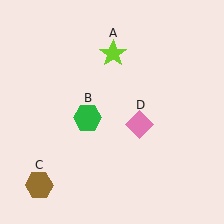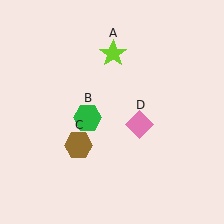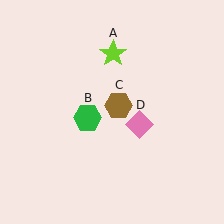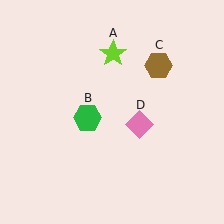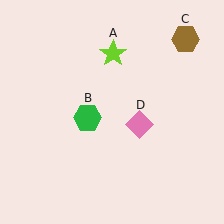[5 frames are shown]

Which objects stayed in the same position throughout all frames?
Lime star (object A) and green hexagon (object B) and pink diamond (object D) remained stationary.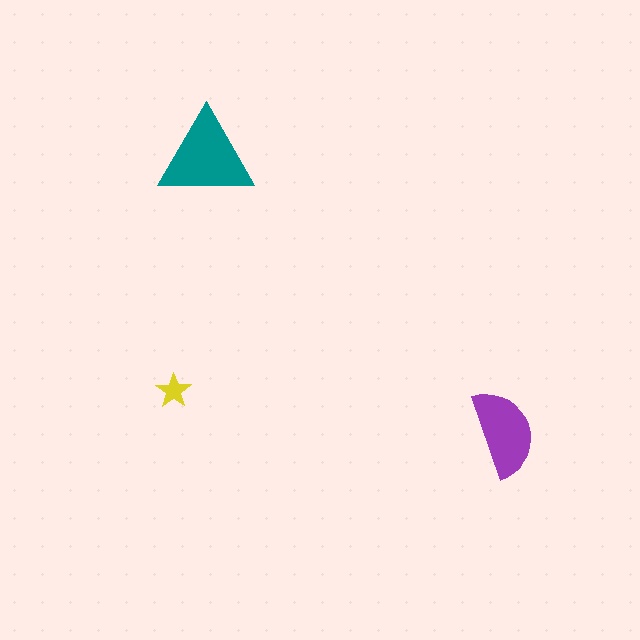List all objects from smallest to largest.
The yellow star, the purple semicircle, the teal triangle.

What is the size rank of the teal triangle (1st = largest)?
1st.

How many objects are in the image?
There are 3 objects in the image.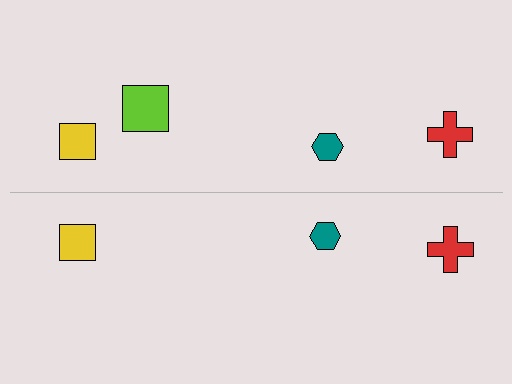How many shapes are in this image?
There are 7 shapes in this image.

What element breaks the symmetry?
A lime square is missing from the bottom side.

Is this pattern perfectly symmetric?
No, the pattern is not perfectly symmetric. A lime square is missing from the bottom side.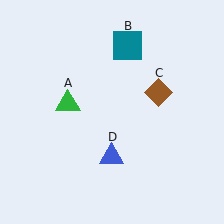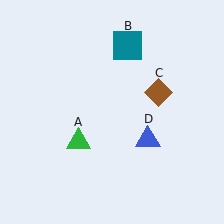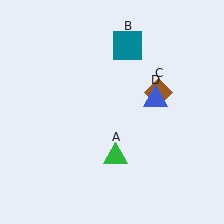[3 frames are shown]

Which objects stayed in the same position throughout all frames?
Teal square (object B) and brown diamond (object C) remained stationary.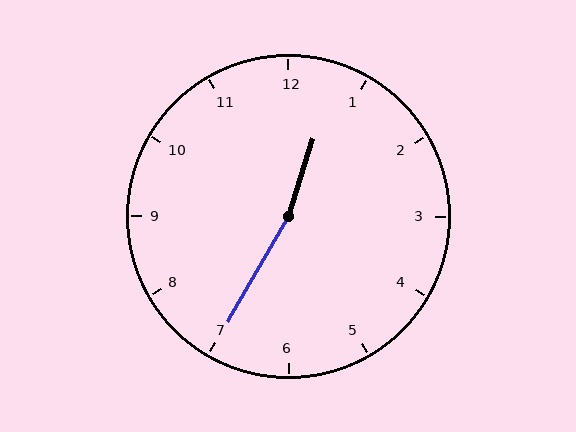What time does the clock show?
12:35.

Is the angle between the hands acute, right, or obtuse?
It is obtuse.